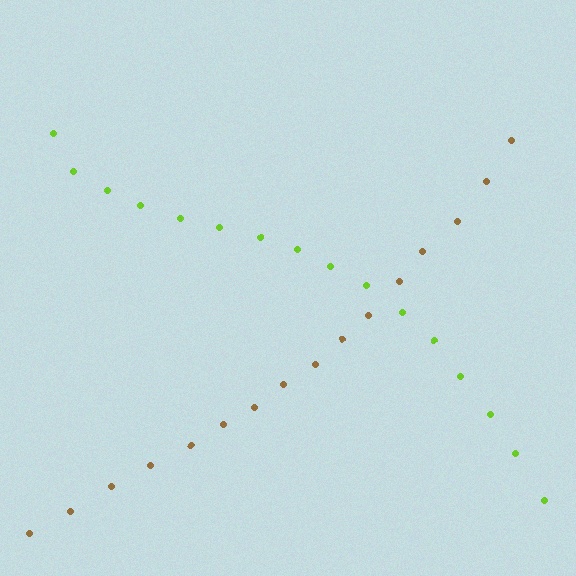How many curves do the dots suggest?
There are 2 distinct paths.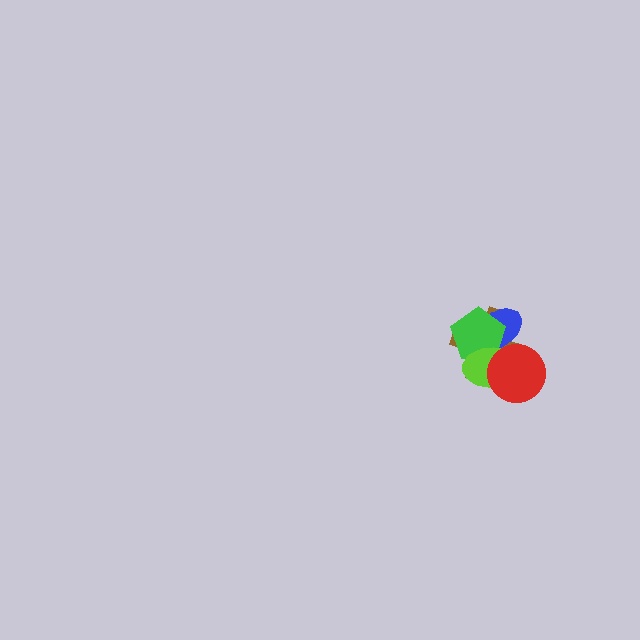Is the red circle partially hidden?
No, no other shape covers it.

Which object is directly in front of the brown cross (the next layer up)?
The blue ellipse is directly in front of the brown cross.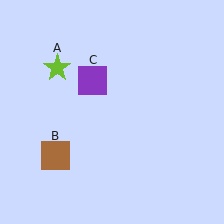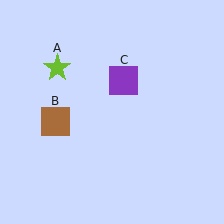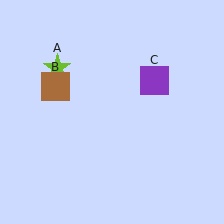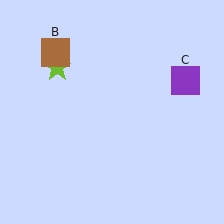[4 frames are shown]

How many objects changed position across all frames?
2 objects changed position: brown square (object B), purple square (object C).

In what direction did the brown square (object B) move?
The brown square (object B) moved up.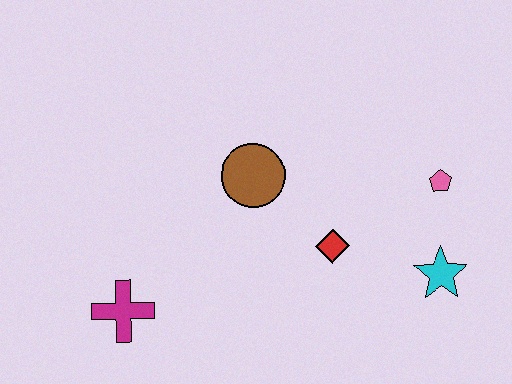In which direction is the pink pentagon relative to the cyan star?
The pink pentagon is above the cyan star.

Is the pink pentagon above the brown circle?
No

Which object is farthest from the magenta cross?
The pink pentagon is farthest from the magenta cross.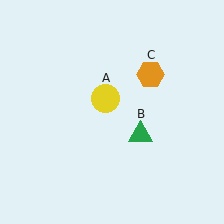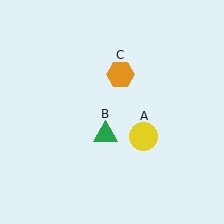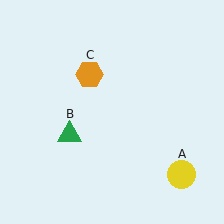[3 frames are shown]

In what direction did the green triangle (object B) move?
The green triangle (object B) moved left.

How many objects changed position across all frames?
3 objects changed position: yellow circle (object A), green triangle (object B), orange hexagon (object C).